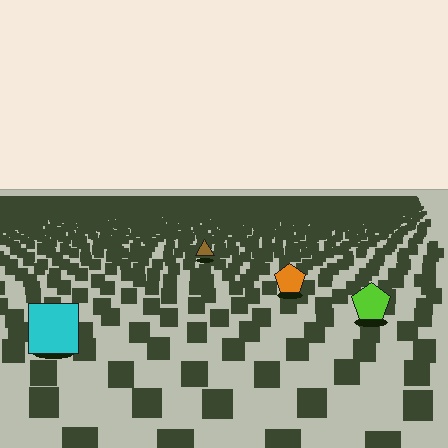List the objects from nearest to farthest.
From nearest to farthest: the cyan square, the lime pentagon, the orange pentagon, the brown triangle.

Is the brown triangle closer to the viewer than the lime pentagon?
No. The lime pentagon is closer — you can tell from the texture gradient: the ground texture is coarser near it.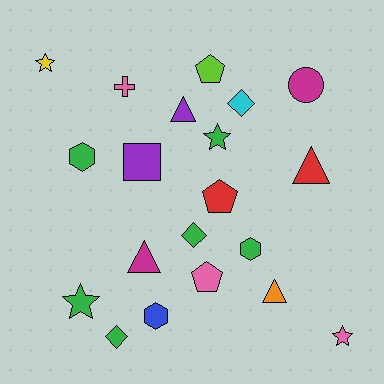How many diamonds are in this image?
There are 3 diamonds.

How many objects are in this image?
There are 20 objects.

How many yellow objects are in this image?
There is 1 yellow object.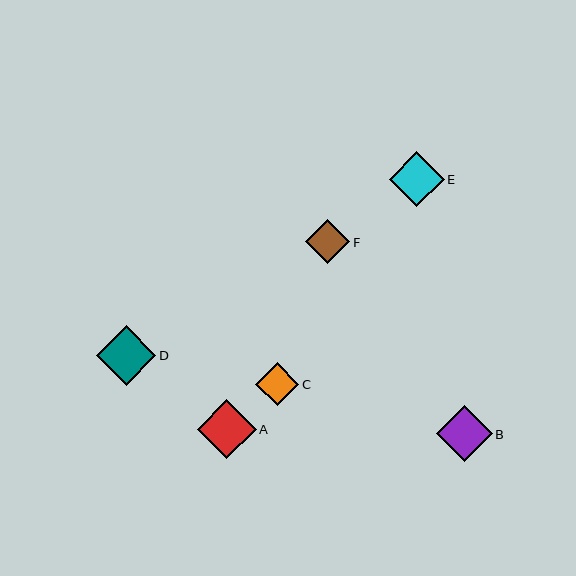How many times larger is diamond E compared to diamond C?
Diamond E is approximately 1.3 times the size of diamond C.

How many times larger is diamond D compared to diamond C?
Diamond D is approximately 1.4 times the size of diamond C.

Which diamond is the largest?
Diamond D is the largest with a size of approximately 59 pixels.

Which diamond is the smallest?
Diamond C is the smallest with a size of approximately 43 pixels.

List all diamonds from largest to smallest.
From largest to smallest: D, A, B, E, F, C.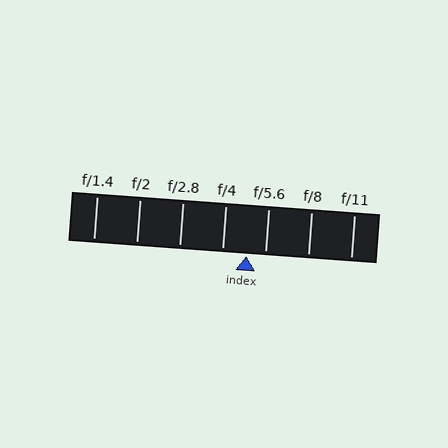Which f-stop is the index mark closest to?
The index mark is closest to f/5.6.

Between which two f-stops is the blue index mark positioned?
The index mark is between f/4 and f/5.6.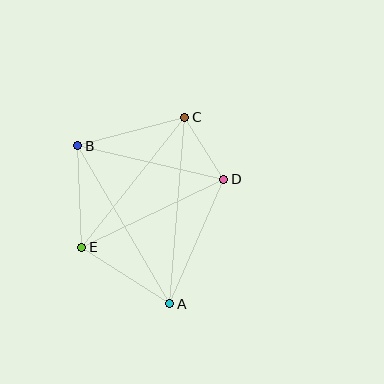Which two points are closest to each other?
Points C and D are closest to each other.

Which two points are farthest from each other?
Points A and C are farthest from each other.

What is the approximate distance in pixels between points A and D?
The distance between A and D is approximately 136 pixels.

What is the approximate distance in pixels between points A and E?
The distance between A and E is approximately 105 pixels.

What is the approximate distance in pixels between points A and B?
The distance between A and B is approximately 183 pixels.